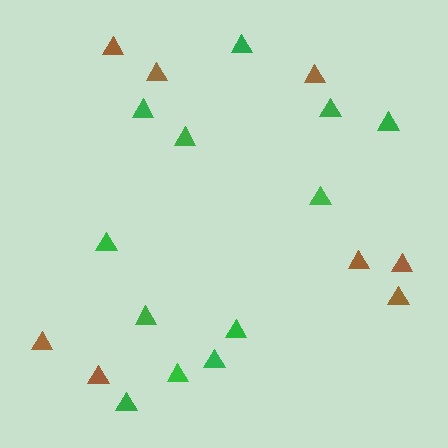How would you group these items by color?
There are 2 groups: one group of green triangles (12) and one group of brown triangles (8).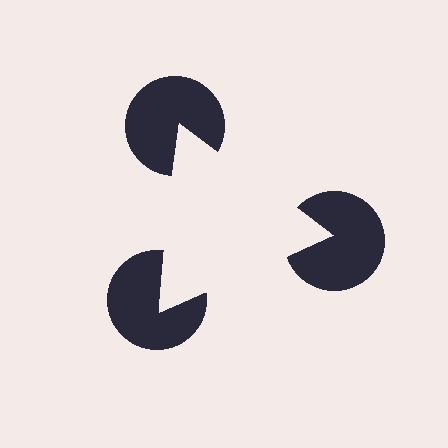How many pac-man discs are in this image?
There are 3 — one at each vertex of the illusory triangle.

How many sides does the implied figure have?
3 sides.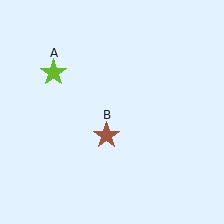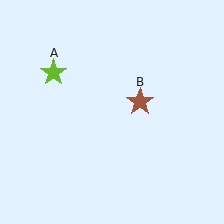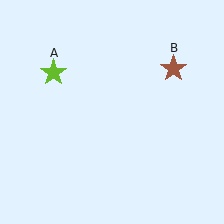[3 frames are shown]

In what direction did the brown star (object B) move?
The brown star (object B) moved up and to the right.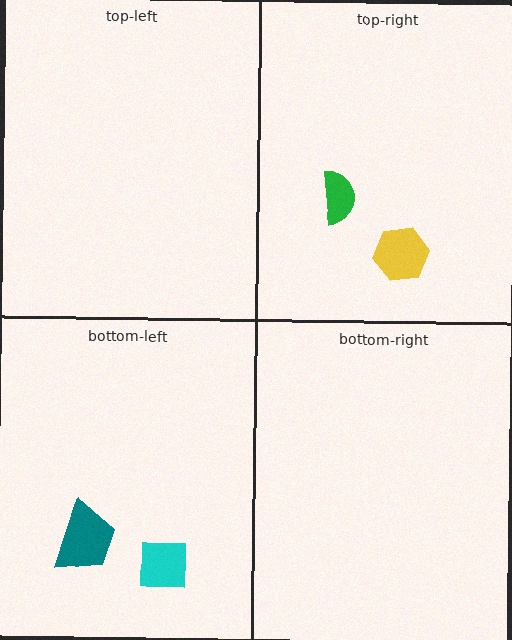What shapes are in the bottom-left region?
The teal trapezoid, the cyan square.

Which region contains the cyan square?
The bottom-left region.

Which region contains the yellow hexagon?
The top-right region.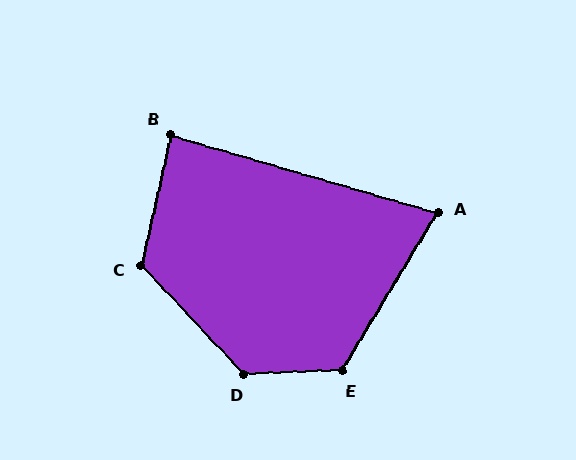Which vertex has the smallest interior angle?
A, at approximately 75 degrees.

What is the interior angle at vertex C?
Approximately 124 degrees (obtuse).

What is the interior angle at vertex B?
Approximately 86 degrees (approximately right).